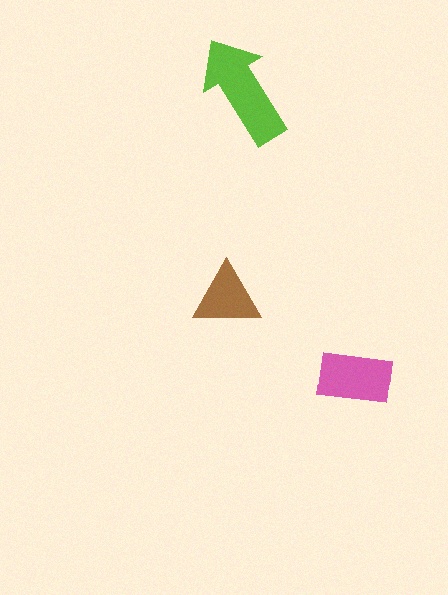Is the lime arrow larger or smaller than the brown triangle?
Larger.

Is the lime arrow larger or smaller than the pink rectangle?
Larger.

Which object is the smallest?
The brown triangle.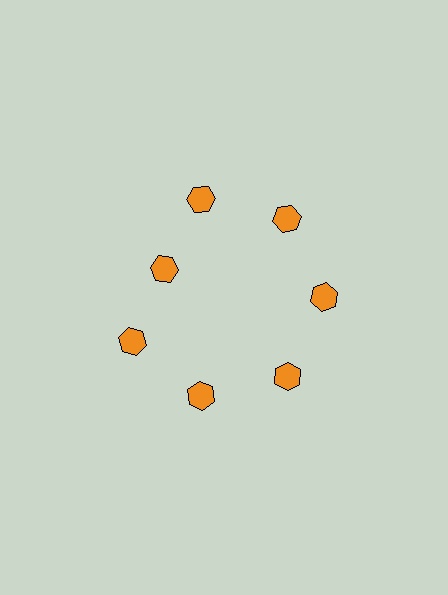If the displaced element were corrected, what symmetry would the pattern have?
It would have 7-fold rotational symmetry — the pattern would map onto itself every 51 degrees.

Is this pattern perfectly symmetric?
No. The 7 orange hexagons are arranged in a ring, but one element near the 10 o'clock position is pulled inward toward the center, breaking the 7-fold rotational symmetry.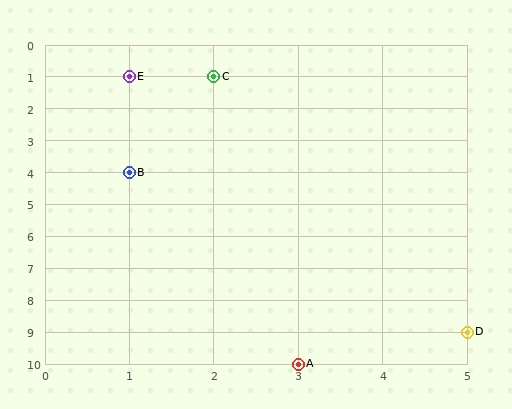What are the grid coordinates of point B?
Point B is at grid coordinates (1, 4).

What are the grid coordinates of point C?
Point C is at grid coordinates (2, 1).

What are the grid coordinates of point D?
Point D is at grid coordinates (5, 9).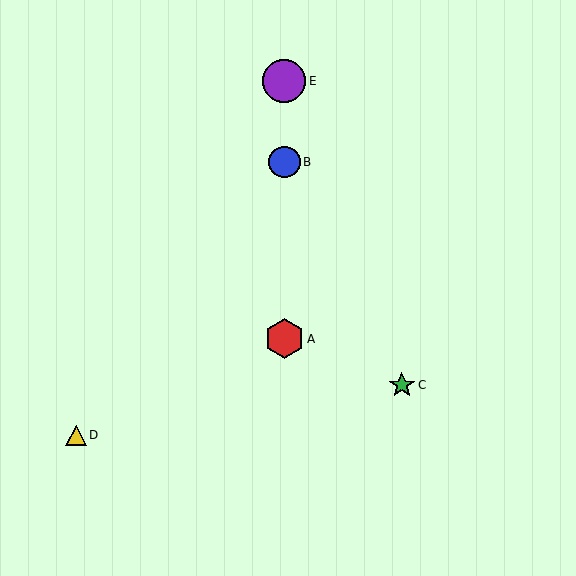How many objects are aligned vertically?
3 objects (A, B, E) are aligned vertically.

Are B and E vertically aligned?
Yes, both are at x≈284.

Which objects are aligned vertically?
Objects A, B, E are aligned vertically.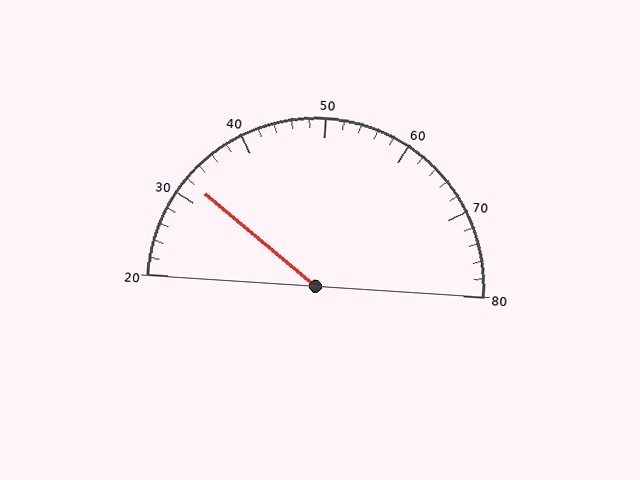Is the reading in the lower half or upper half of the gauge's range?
The reading is in the lower half of the range (20 to 80).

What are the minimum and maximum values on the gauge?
The gauge ranges from 20 to 80.